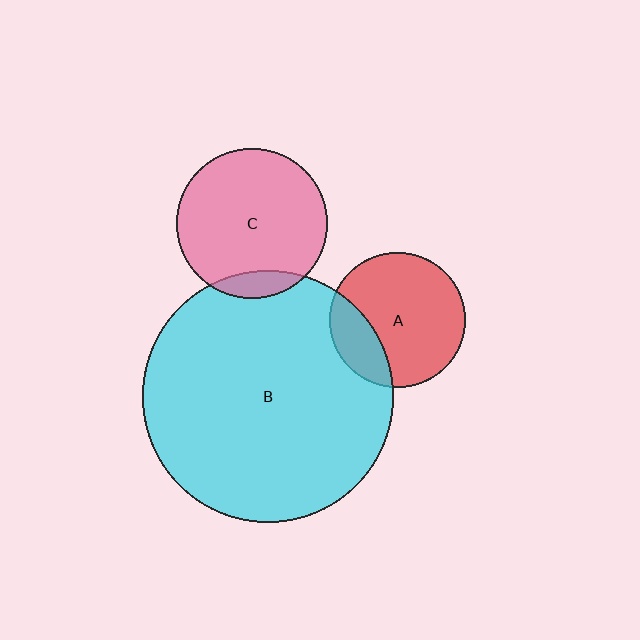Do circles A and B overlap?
Yes.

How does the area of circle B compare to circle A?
Approximately 3.4 times.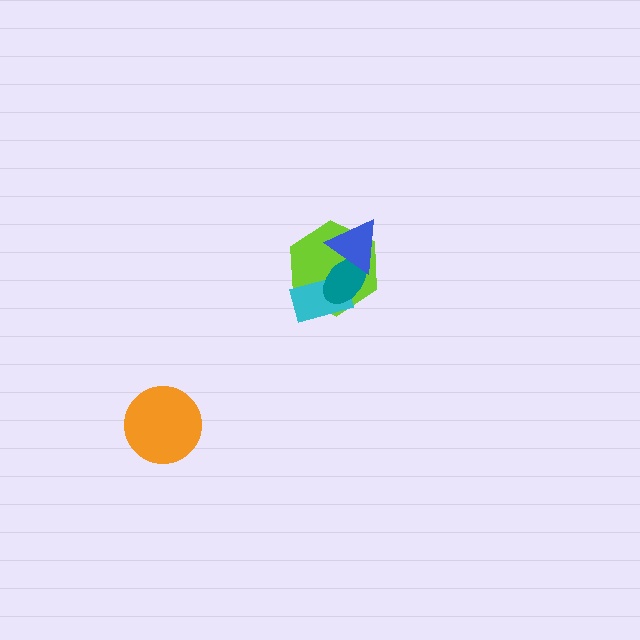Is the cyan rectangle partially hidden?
Yes, it is partially covered by another shape.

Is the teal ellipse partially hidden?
Yes, it is partially covered by another shape.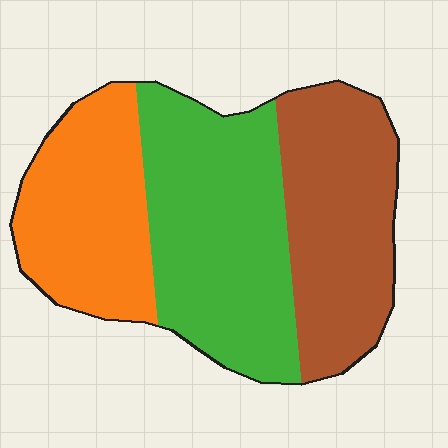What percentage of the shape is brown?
Brown takes up between a sixth and a third of the shape.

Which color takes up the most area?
Green, at roughly 40%.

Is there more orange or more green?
Green.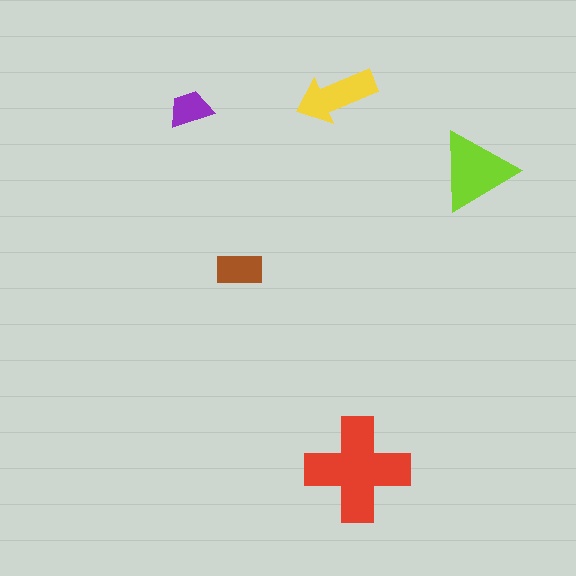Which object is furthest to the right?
The lime triangle is rightmost.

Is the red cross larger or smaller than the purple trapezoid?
Larger.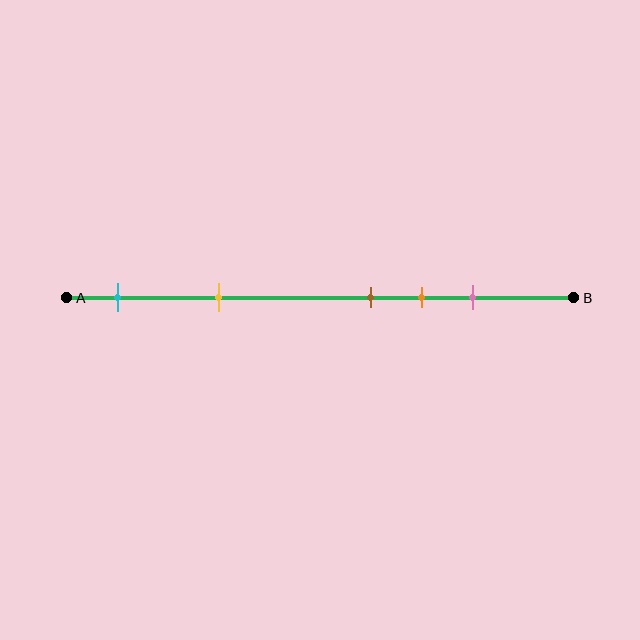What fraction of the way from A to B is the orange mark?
The orange mark is approximately 70% (0.7) of the way from A to B.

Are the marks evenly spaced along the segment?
No, the marks are not evenly spaced.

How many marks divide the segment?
There are 5 marks dividing the segment.